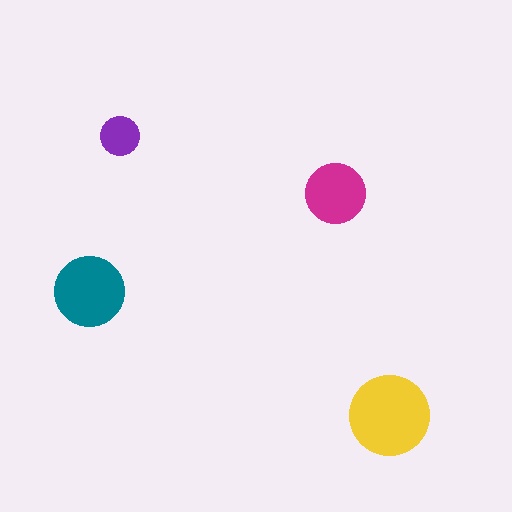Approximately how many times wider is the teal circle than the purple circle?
About 2 times wider.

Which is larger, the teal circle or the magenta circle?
The teal one.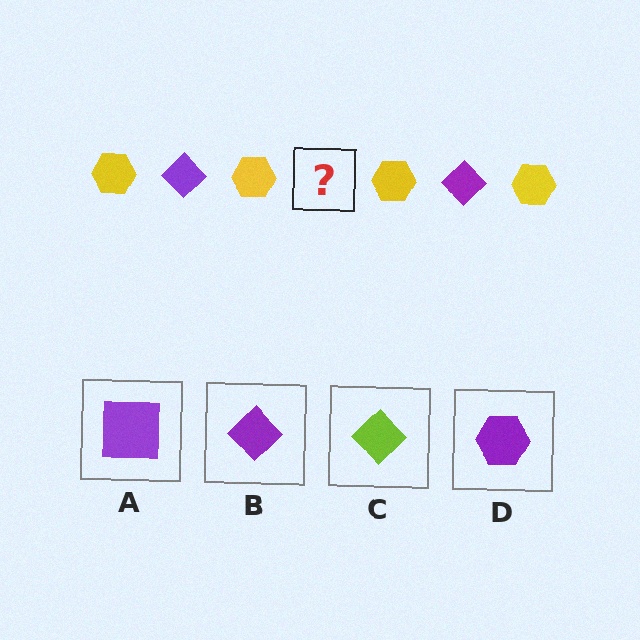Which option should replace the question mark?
Option B.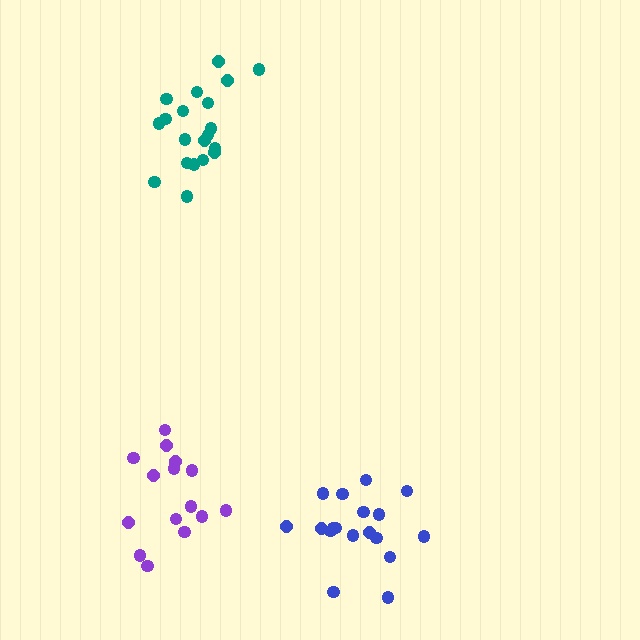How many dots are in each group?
Group 1: 15 dots, Group 2: 20 dots, Group 3: 18 dots (53 total).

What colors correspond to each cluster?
The clusters are colored: purple, teal, blue.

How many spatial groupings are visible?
There are 3 spatial groupings.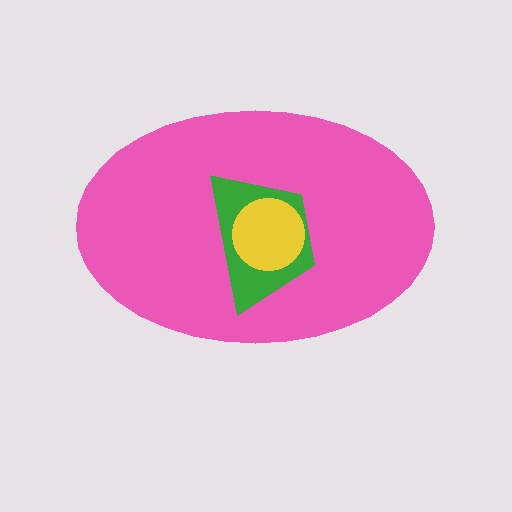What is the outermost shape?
The pink ellipse.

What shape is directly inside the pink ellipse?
The green trapezoid.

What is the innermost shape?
The yellow circle.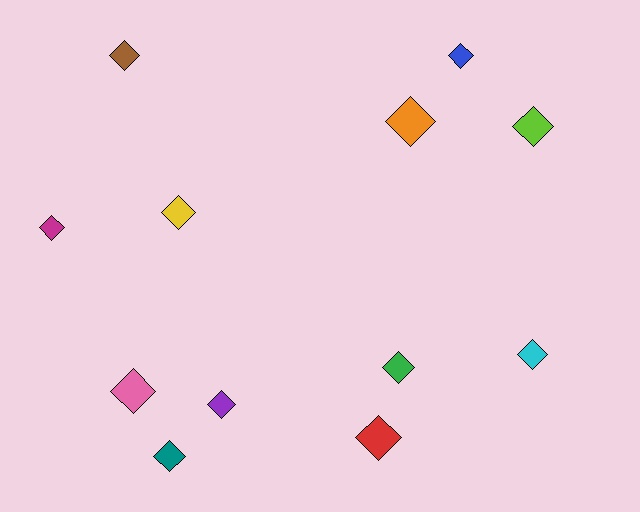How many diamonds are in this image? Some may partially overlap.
There are 12 diamonds.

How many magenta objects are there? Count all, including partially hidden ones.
There is 1 magenta object.